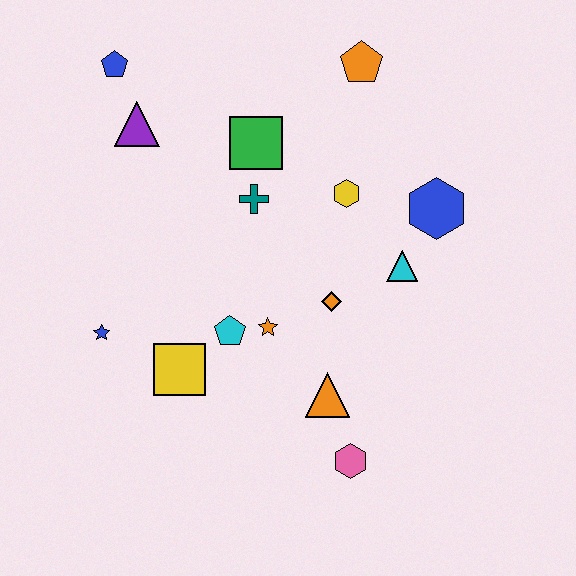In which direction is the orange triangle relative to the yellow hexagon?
The orange triangle is below the yellow hexagon.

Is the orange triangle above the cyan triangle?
No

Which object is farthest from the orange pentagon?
The pink hexagon is farthest from the orange pentagon.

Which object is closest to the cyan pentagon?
The orange star is closest to the cyan pentagon.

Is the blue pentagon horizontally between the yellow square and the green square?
No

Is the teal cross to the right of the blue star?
Yes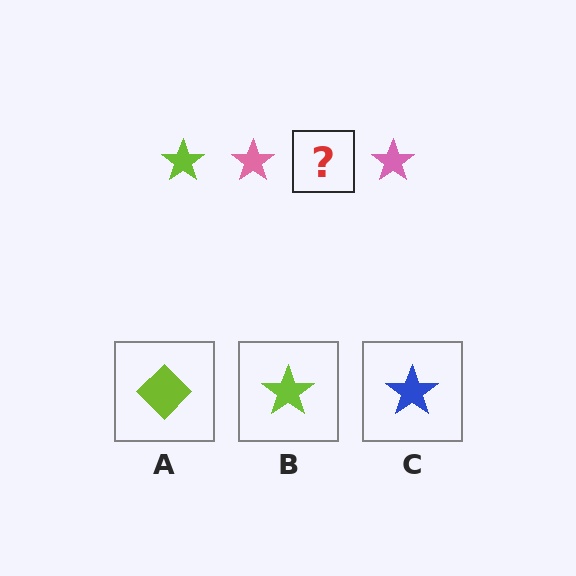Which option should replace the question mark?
Option B.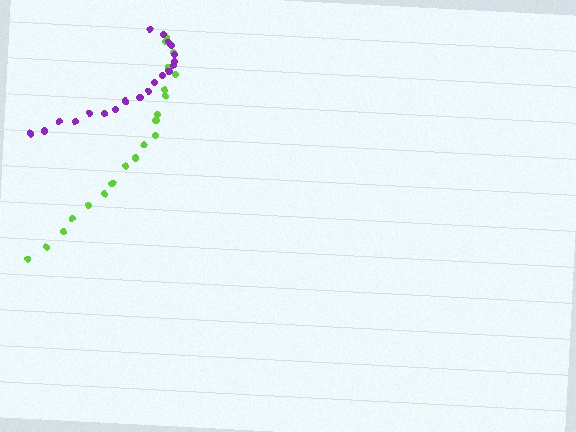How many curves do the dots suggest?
There are 2 distinct paths.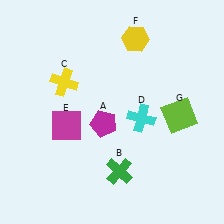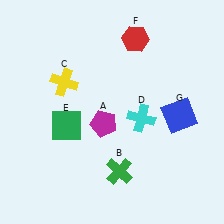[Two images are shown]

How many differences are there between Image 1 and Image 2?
There are 3 differences between the two images.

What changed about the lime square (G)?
In Image 1, G is lime. In Image 2, it changed to blue.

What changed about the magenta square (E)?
In Image 1, E is magenta. In Image 2, it changed to green.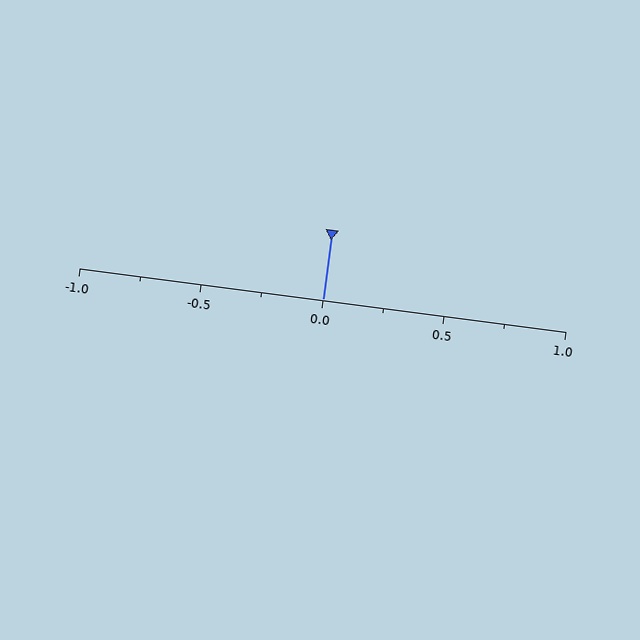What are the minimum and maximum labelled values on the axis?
The axis runs from -1.0 to 1.0.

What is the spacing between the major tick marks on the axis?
The major ticks are spaced 0.5 apart.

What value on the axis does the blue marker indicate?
The marker indicates approximately 0.